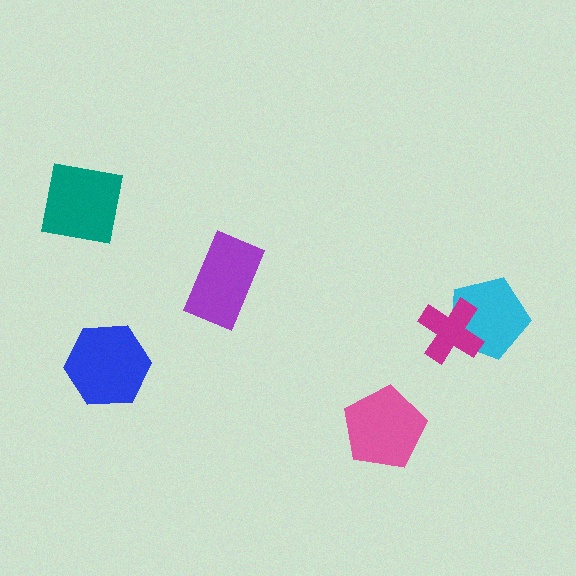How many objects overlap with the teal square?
0 objects overlap with the teal square.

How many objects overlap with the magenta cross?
1 object overlaps with the magenta cross.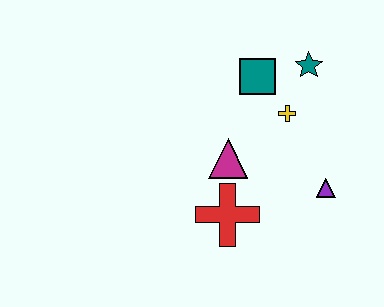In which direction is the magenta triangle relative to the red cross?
The magenta triangle is above the red cross.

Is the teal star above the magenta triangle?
Yes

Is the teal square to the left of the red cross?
No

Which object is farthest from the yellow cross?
The red cross is farthest from the yellow cross.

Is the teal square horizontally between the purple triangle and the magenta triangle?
Yes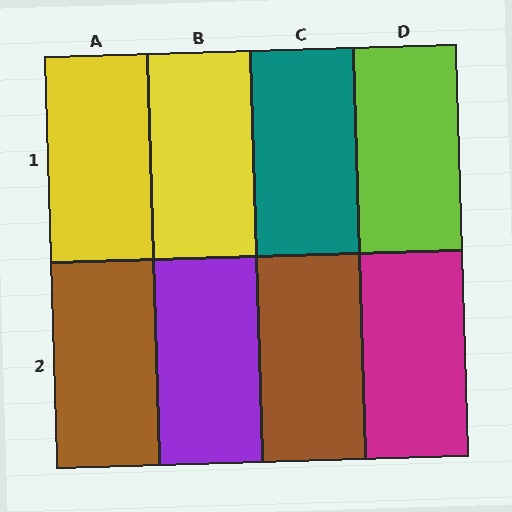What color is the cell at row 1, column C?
Teal.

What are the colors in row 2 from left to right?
Brown, purple, brown, magenta.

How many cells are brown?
2 cells are brown.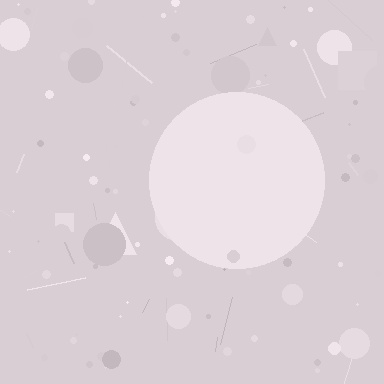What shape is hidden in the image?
A circle is hidden in the image.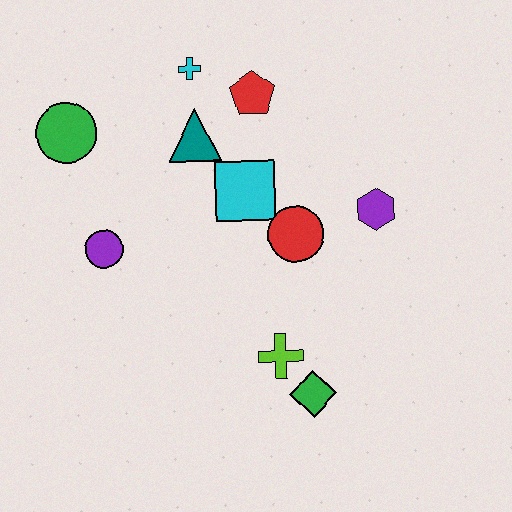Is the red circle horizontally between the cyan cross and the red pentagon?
No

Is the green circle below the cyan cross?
Yes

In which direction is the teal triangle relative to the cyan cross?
The teal triangle is below the cyan cross.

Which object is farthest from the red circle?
The green circle is farthest from the red circle.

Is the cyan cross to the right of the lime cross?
No